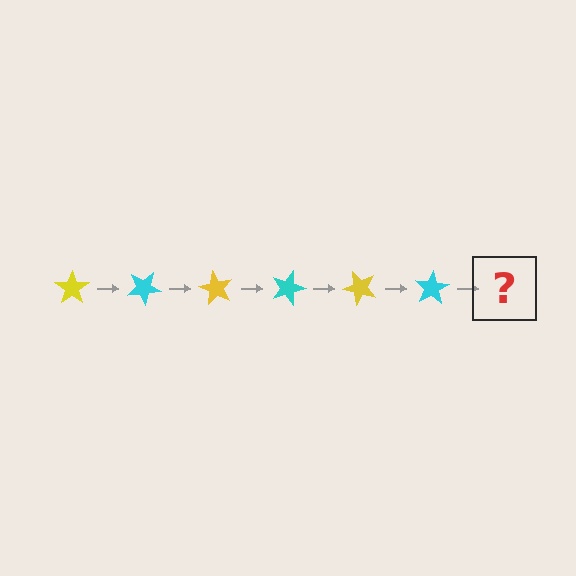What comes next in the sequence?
The next element should be a yellow star, rotated 180 degrees from the start.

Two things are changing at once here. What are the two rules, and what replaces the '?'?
The two rules are that it rotates 30 degrees each step and the color cycles through yellow and cyan. The '?' should be a yellow star, rotated 180 degrees from the start.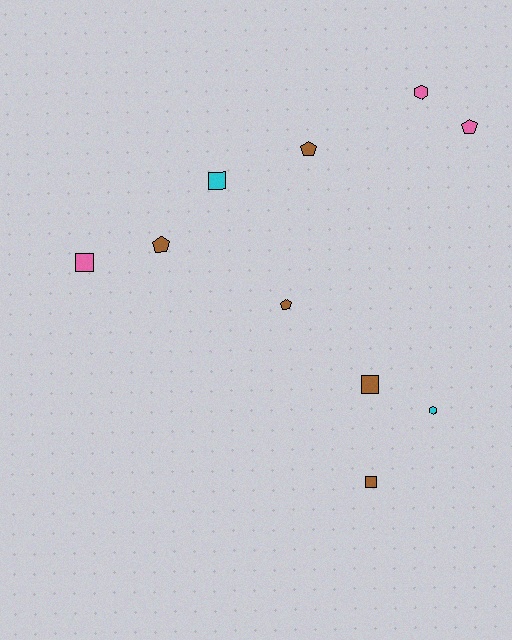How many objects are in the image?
There are 10 objects.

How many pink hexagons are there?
There is 1 pink hexagon.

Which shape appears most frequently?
Square, with 4 objects.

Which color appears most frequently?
Brown, with 5 objects.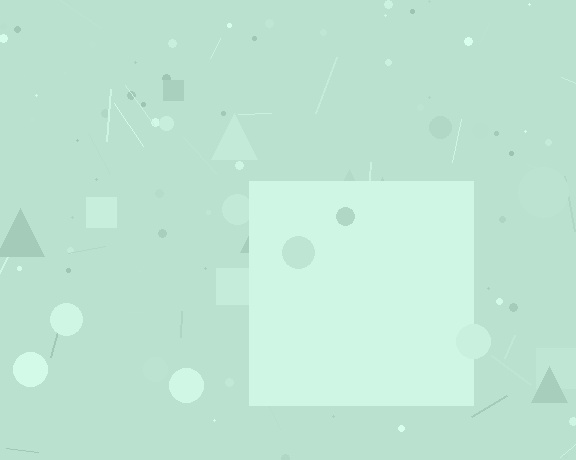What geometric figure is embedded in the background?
A square is embedded in the background.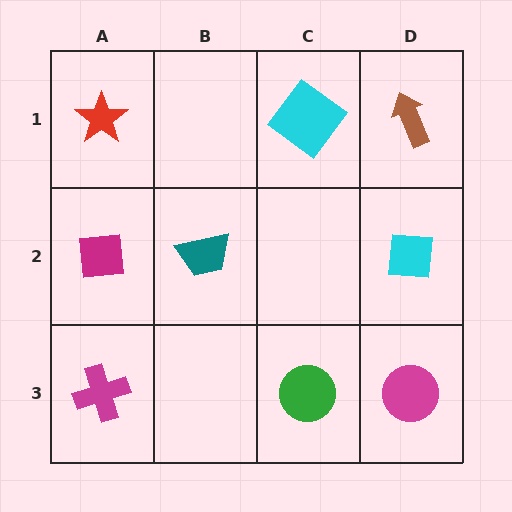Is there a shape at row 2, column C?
No, that cell is empty.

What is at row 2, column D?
A cyan square.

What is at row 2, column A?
A magenta square.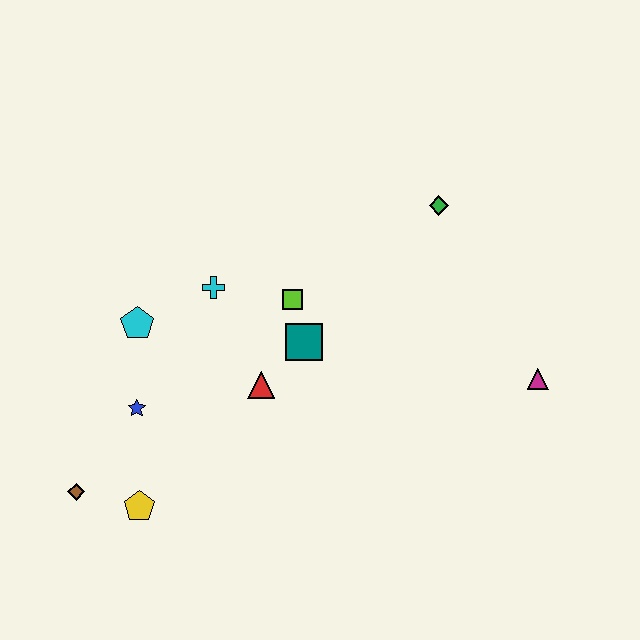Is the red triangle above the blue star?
Yes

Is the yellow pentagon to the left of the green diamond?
Yes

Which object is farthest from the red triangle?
The magenta triangle is farthest from the red triangle.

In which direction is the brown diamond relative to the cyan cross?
The brown diamond is below the cyan cross.